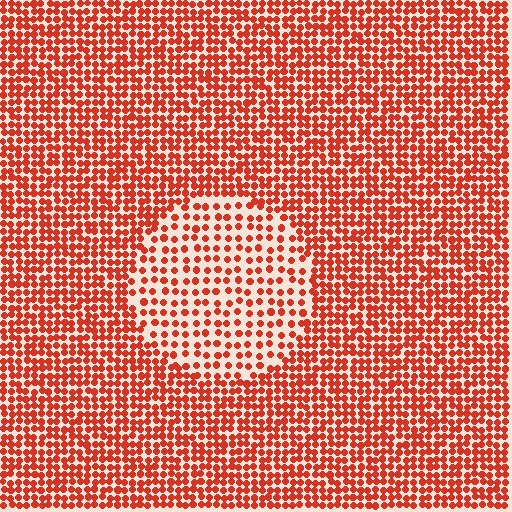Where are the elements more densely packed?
The elements are more densely packed outside the circle boundary.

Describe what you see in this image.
The image contains small red elements arranged at two different densities. A circle-shaped region is visible where the elements are less densely packed than the surrounding area.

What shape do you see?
I see a circle.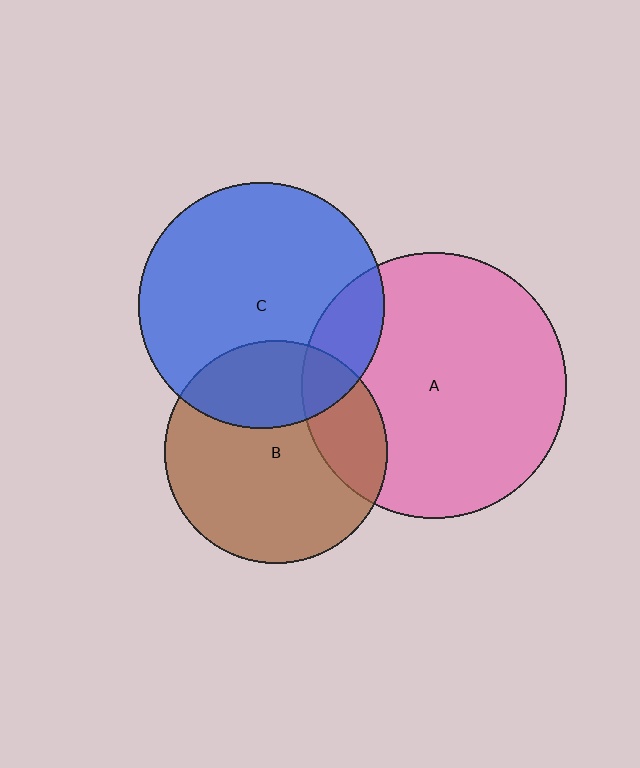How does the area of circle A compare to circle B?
Approximately 1.4 times.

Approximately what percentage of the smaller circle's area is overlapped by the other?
Approximately 15%.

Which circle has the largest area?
Circle A (pink).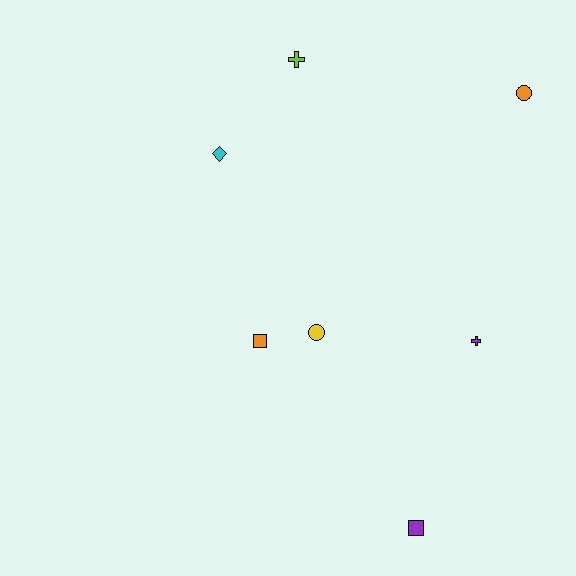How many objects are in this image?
There are 7 objects.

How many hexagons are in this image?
There are no hexagons.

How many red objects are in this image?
There are no red objects.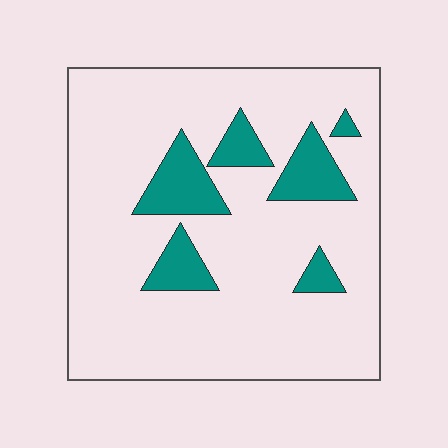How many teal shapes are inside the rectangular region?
6.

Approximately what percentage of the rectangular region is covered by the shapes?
Approximately 15%.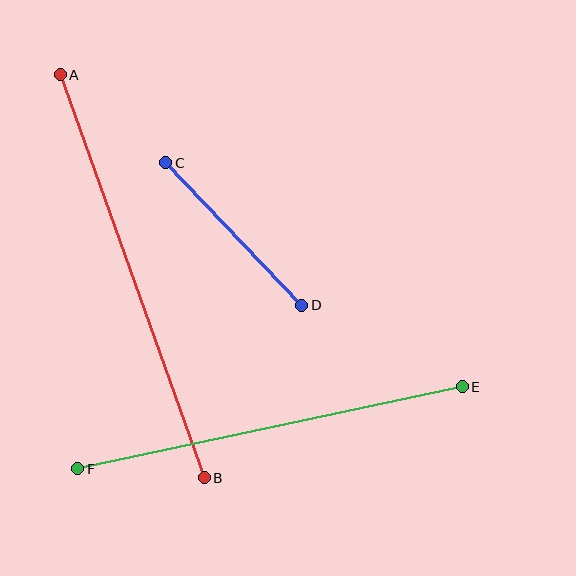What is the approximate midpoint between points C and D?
The midpoint is at approximately (234, 234) pixels.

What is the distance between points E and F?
The distance is approximately 393 pixels.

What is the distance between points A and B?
The distance is approximately 428 pixels.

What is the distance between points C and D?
The distance is approximately 197 pixels.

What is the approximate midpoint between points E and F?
The midpoint is at approximately (270, 428) pixels.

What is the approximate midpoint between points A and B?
The midpoint is at approximately (132, 276) pixels.